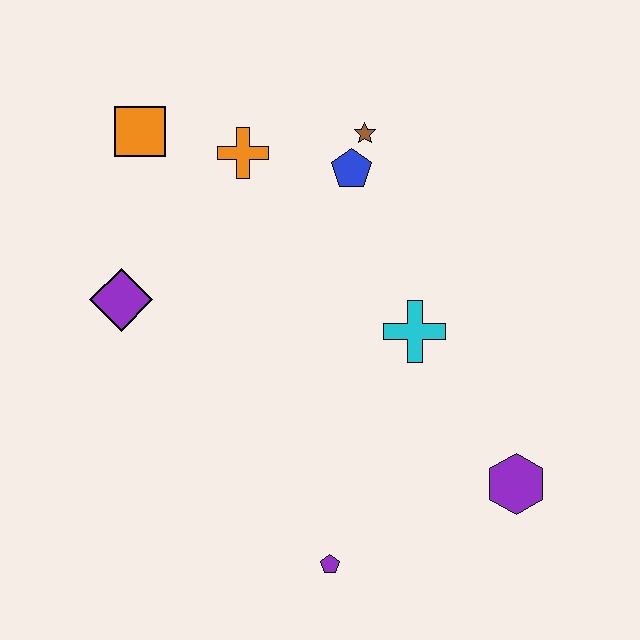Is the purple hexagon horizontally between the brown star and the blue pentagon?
No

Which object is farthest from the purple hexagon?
The orange square is farthest from the purple hexagon.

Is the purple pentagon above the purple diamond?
No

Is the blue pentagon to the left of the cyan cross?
Yes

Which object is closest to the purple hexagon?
The cyan cross is closest to the purple hexagon.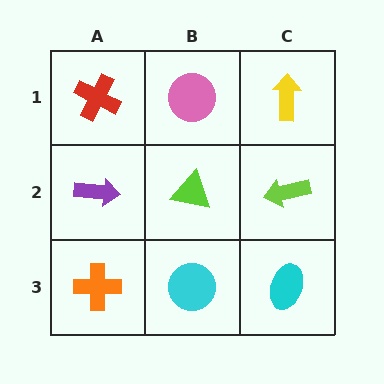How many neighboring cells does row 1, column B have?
3.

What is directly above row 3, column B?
A lime triangle.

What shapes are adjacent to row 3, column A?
A purple arrow (row 2, column A), a cyan circle (row 3, column B).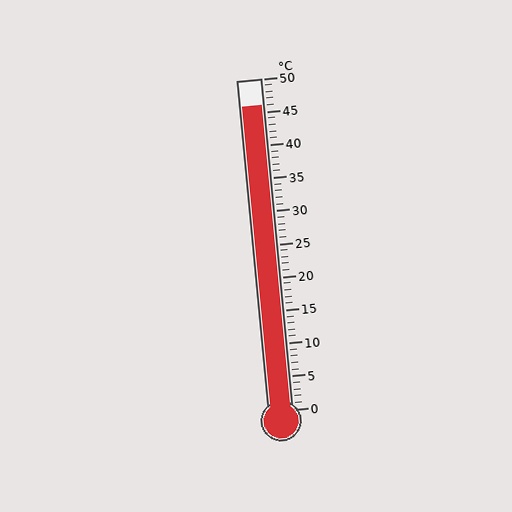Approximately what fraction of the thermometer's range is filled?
The thermometer is filled to approximately 90% of its range.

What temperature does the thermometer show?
The thermometer shows approximately 46°C.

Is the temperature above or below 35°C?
The temperature is above 35°C.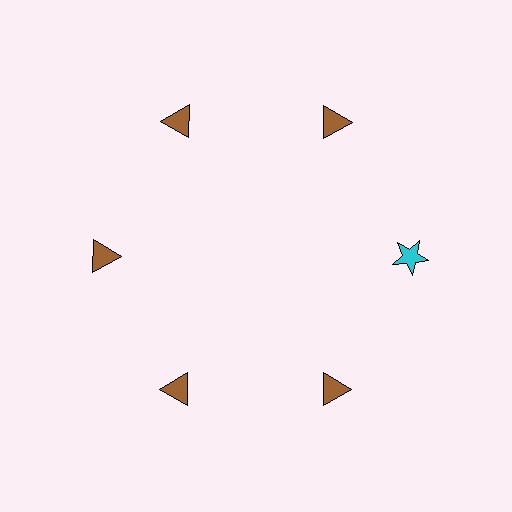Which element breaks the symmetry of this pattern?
The cyan star at roughly the 3 o'clock position breaks the symmetry. All other shapes are brown triangles.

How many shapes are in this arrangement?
There are 6 shapes arranged in a ring pattern.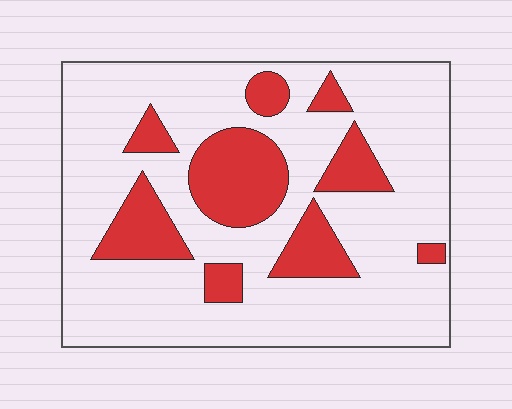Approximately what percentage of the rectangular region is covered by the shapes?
Approximately 25%.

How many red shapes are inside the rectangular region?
9.